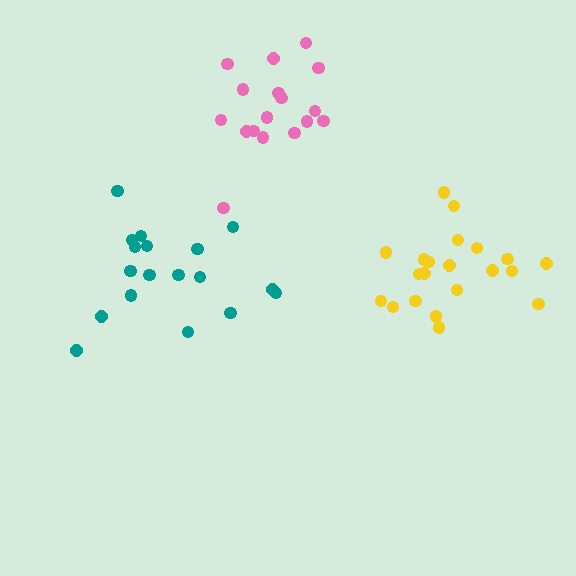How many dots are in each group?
Group 1: 18 dots, Group 2: 21 dots, Group 3: 17 dots (56 total).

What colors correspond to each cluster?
The clusters are colored: teal, yellow, pink.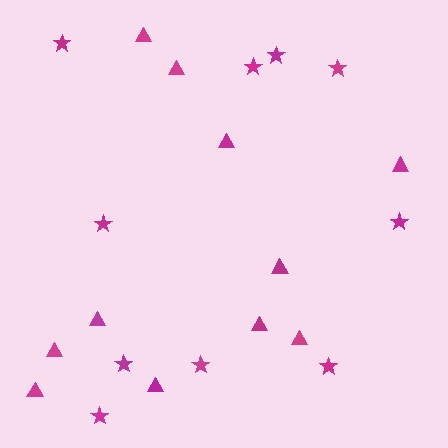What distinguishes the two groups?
There are 2 groups: one group of triangles (11) and one group of stars (10).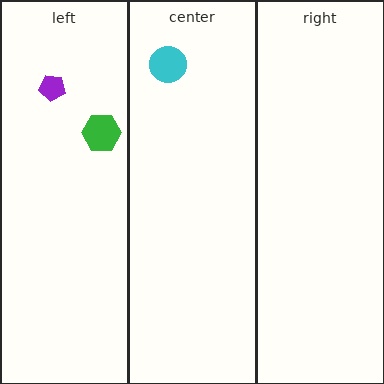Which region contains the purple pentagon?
The left region.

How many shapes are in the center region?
1.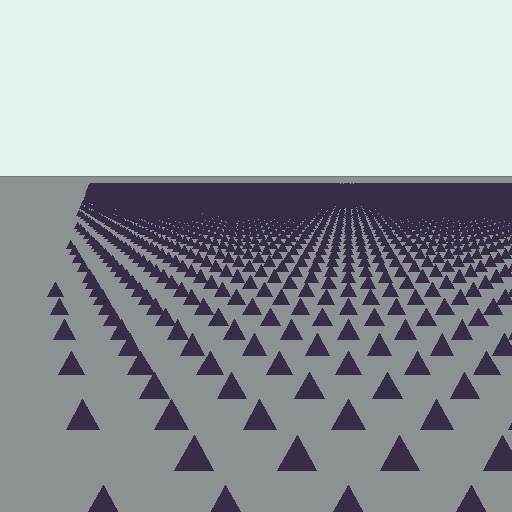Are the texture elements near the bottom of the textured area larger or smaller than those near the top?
Larger. Near the bottom, elements are closer to the viewer and appear at a bigger on-screen size.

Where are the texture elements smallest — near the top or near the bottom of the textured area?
Near the top.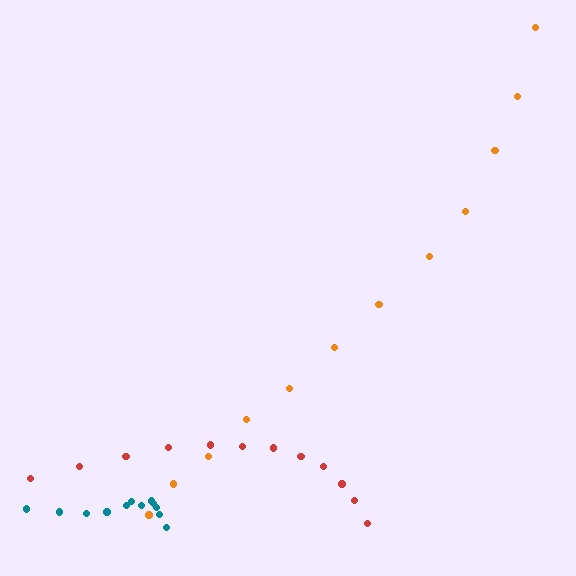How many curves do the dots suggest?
There are 3 distinct paths.